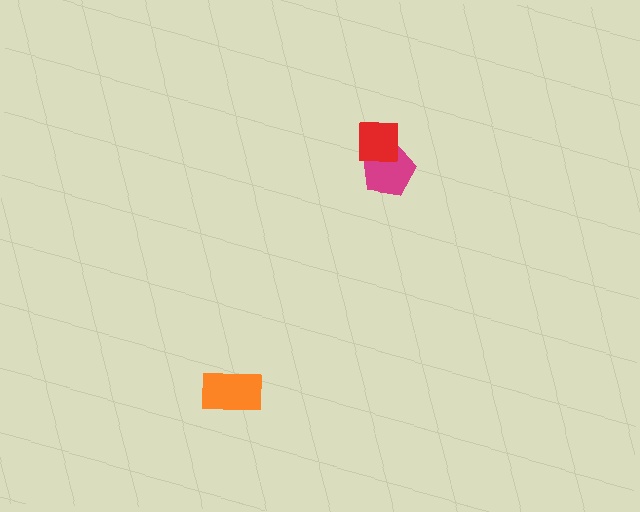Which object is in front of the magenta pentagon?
The red square is in front of the magenta pentagon.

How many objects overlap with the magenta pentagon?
1 object overlaps with the magenta pentagon.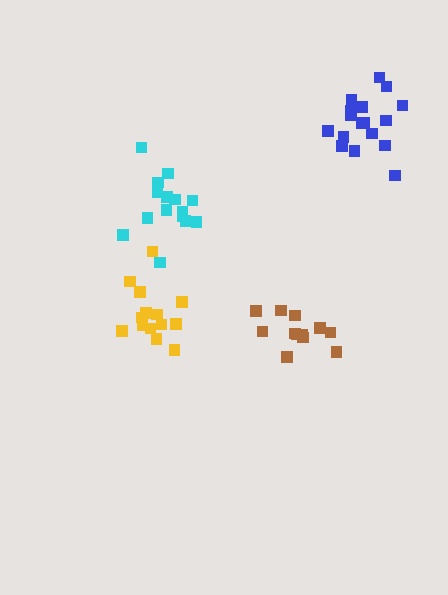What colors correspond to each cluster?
The clusters are colored: yellow, brown, cyan, blue.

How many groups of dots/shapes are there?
There are 4 groups.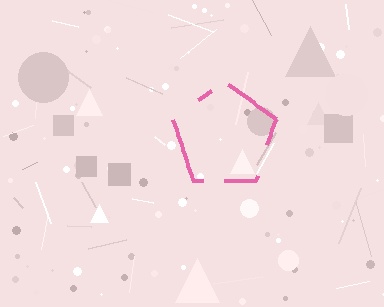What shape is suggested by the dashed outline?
The dashed outline suggests a pentagon.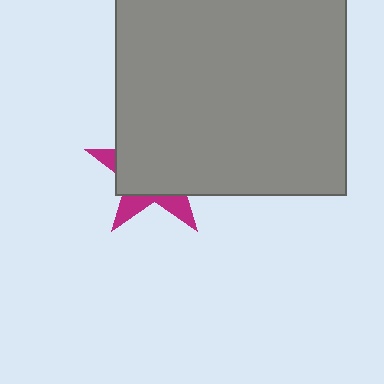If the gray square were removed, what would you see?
You would see the complete magenta star.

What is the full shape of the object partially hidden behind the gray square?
The partially hidden object is a magenta star.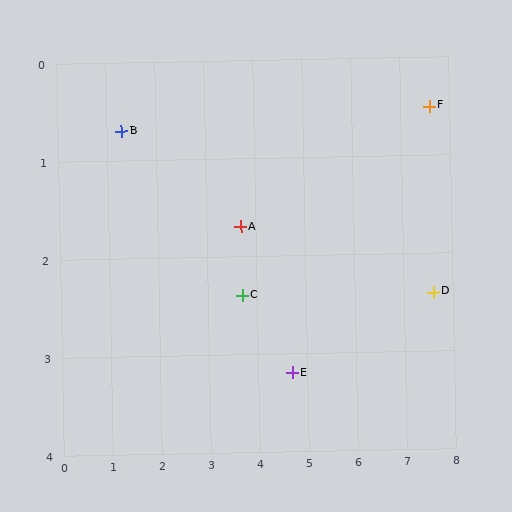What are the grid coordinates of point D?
Point D is at approximately (7.6, 2.4).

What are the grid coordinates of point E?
Point E is at approximately (4.7, 3.2).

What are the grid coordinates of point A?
Point A is at approximately (3.7, 1.7).